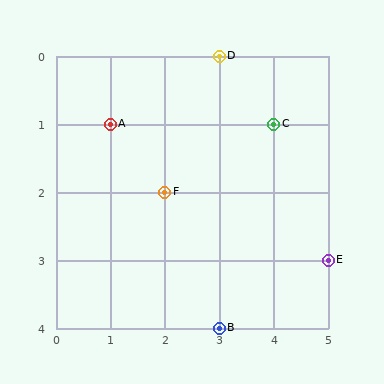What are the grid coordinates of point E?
Point E is at grid coordinates (5, 3).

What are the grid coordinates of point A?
Point A is at grid coordinates (1, 1).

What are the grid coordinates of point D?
Point D is at grid coordinates (3, 0).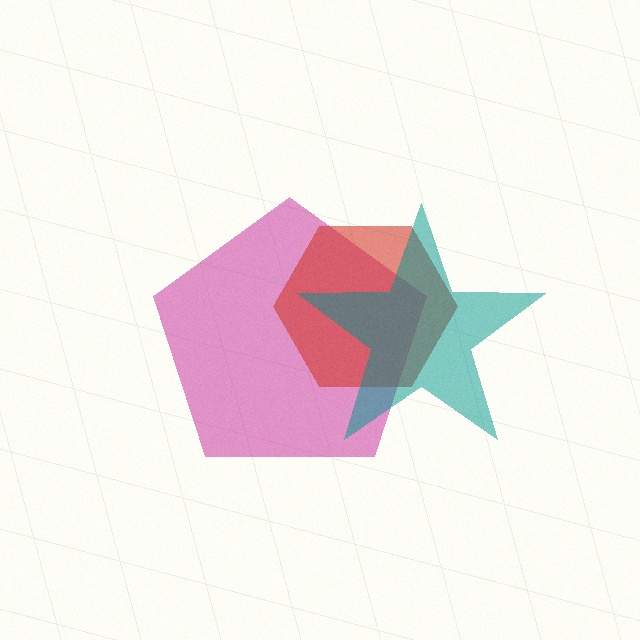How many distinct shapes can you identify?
There are 3 distinct shapes: a magenta pentagon, a red hexagon, a teal star.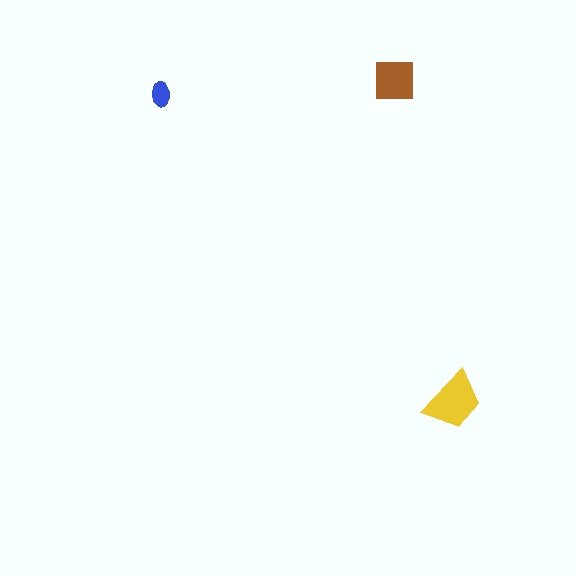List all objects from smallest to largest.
The blue ellipse, the brown square, the yellow trapezoid.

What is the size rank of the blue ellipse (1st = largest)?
3rd.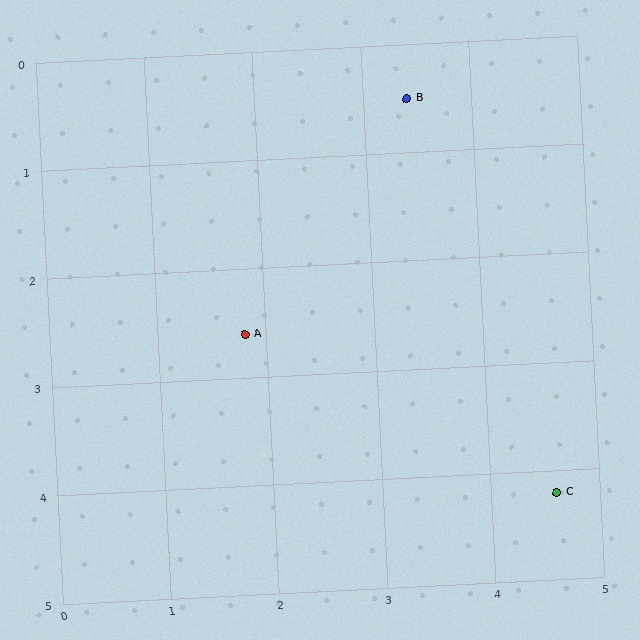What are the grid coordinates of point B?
Point B is at approximately (3.4, 0.5).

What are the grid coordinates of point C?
Point C is at approximately (4.6, 4.2).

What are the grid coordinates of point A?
Point A is at approximately (1.8, 2.6).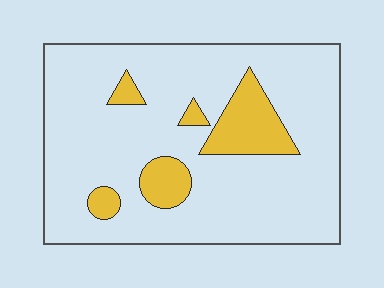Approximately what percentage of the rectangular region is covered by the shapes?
Approximately 15%.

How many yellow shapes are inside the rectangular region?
5.